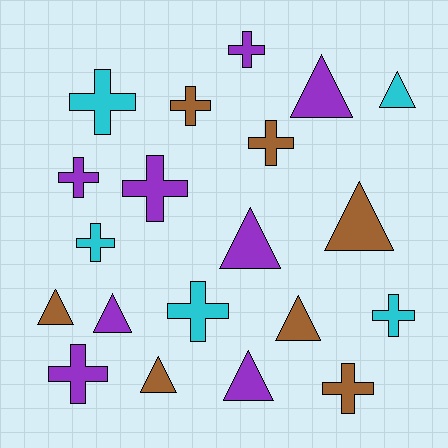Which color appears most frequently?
Purple, with 8 objects.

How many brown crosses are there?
There are 3 brown crosses.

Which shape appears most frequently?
Cross, with 11 objects.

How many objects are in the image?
There are 20 objects.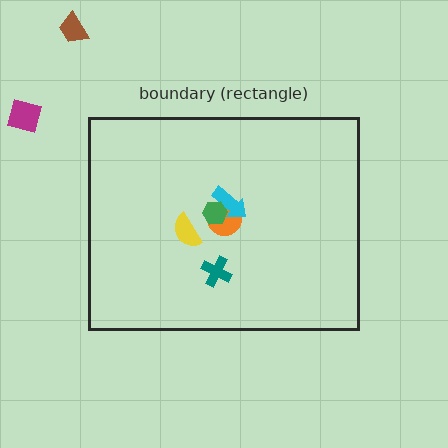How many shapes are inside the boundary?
5 inside, 2 outside.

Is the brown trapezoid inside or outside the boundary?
Outside.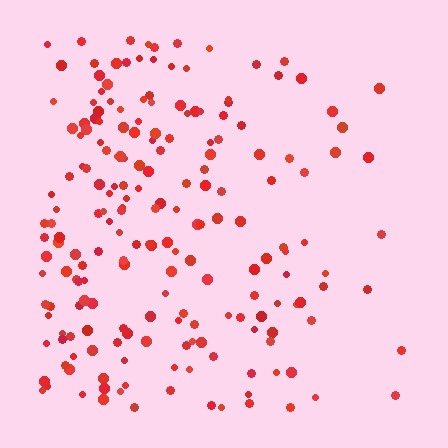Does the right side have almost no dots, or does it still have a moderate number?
Still a moderate number, just noticeably fewer than the left.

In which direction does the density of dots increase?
From right to left, with the left side densest.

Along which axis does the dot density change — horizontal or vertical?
Horizontal.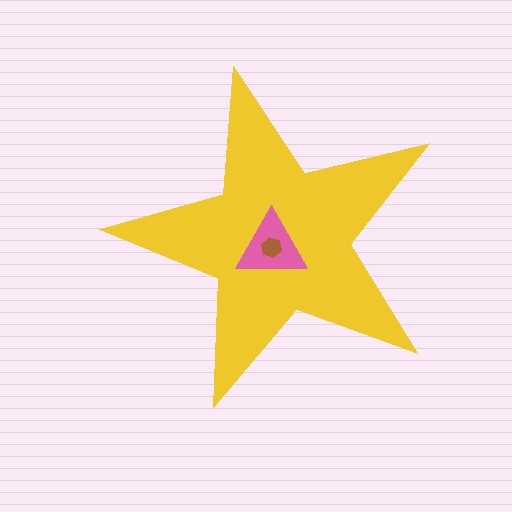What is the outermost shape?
The yellow star.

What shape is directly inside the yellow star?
The pink triangle.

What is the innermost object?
The brown hexagon.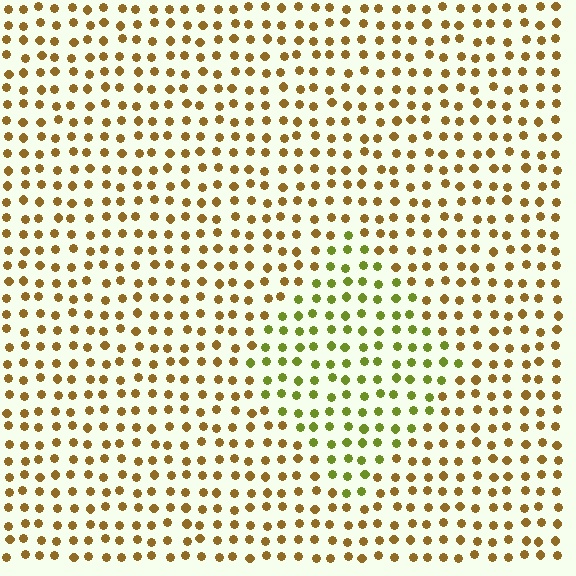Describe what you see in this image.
The image is filled with small brown elements in a uniform arrangement. A diamond-shaped region is visible where the elements are tinted to a slightly different hue, forming a subtle color boundary.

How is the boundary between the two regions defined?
The boundary is defined purely by a slight shift in hue (about 42 degrees). Spacing, size, and orientation are identical on both sides.